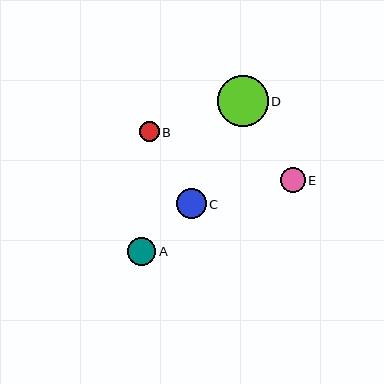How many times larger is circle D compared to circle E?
Circle D is approximately 2.1 times the size of circle E.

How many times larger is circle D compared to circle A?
Circle D is approximately 1.8 times the size of circle A.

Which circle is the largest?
Circle D is the largest with a size of approximately 51 pixels.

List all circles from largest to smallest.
From largest to smallest: D, C, A, E, B.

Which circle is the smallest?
Circle B is the smallest with a size of approximately 20 pixels.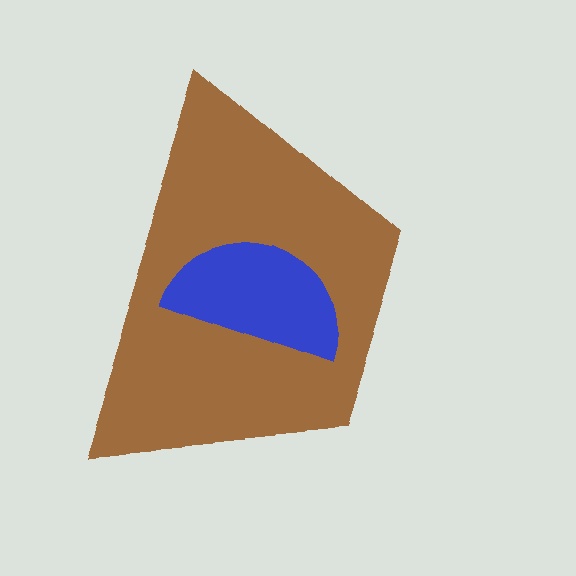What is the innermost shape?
The blue semicircle.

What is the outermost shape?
The brown trapezoid.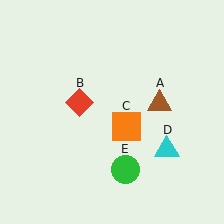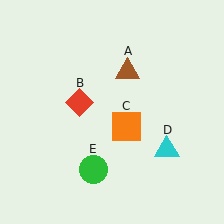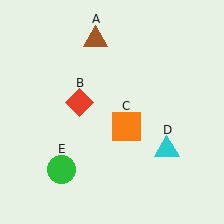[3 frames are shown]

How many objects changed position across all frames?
2 objects changed position: brown triangle (object A), green circle (object E).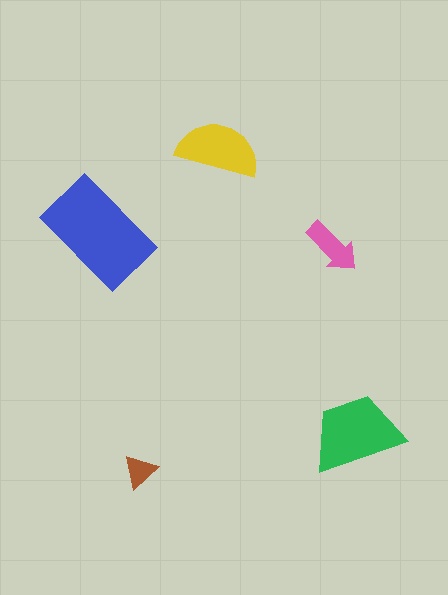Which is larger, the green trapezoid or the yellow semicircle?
The green trapezoid.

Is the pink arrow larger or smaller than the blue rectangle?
Smaller.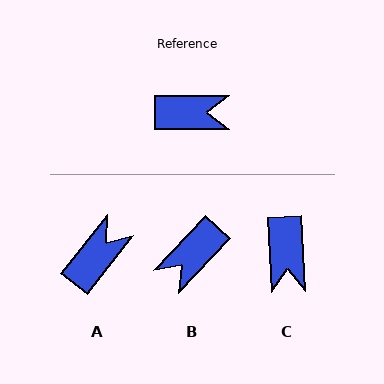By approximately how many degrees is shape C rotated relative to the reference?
Approximately 87 degrees clockwise.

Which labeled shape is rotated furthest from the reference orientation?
B, about 133 degrees away.